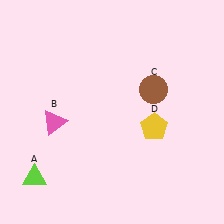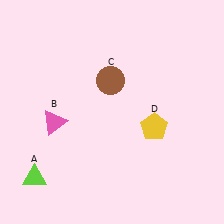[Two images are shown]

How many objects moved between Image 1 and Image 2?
1 object moved between the two images.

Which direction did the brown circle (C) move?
The brown circle (C) moved left.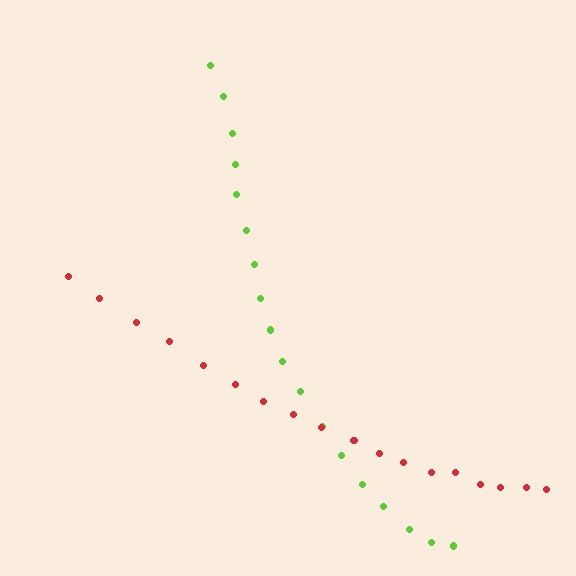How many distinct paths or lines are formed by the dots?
There are 2 distinct paths.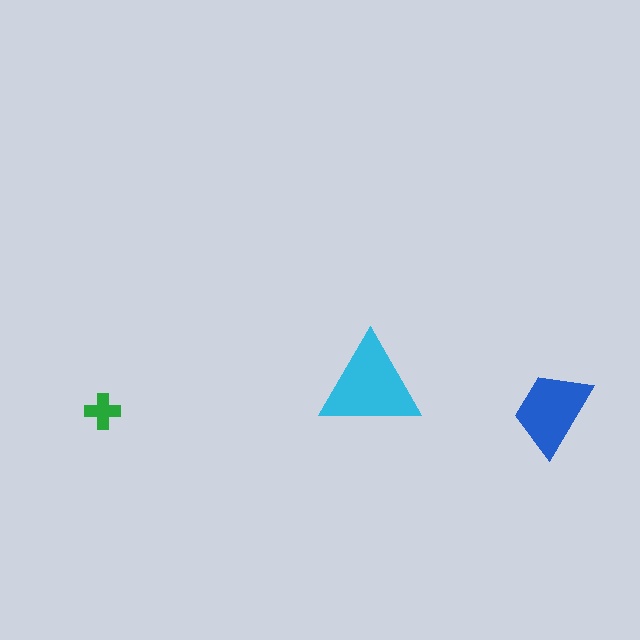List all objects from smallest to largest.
The green cross, the blue trapezoid, the cyan triangle.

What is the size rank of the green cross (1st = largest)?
3rd.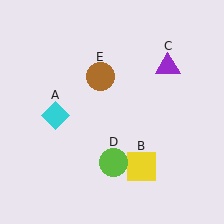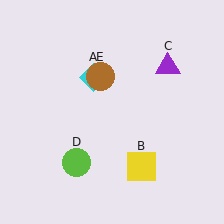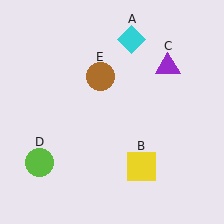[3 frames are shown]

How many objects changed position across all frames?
2 objects changed position: cyan diamond (object A), lime circle (object D).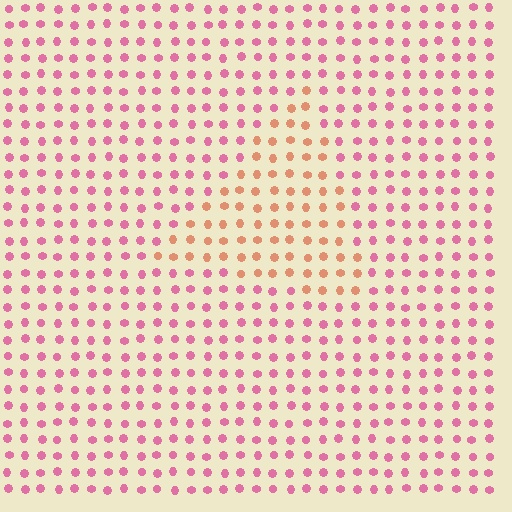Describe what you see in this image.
The image is filled with small pink elements in a uniform arrangement. A triangle-shaped region is visible where the elements are tinted to a slightly different hue, forming a subtle color boundary.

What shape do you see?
I see a triangle.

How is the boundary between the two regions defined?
The boundary is defined purely by a slight shift in hue (about 45 degrees). Spacing, size, and orientation are identical on both sides.